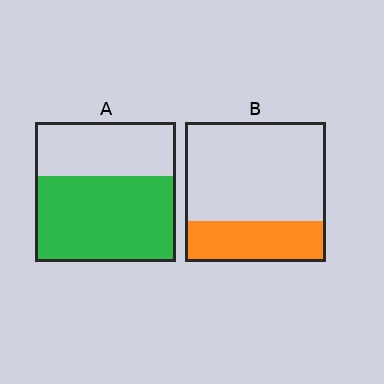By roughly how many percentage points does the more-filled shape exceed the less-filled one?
By roughly 30 percentage points (A over B).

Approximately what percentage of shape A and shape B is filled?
A is approximately 60% and B is approximately 30%.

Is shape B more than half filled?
No.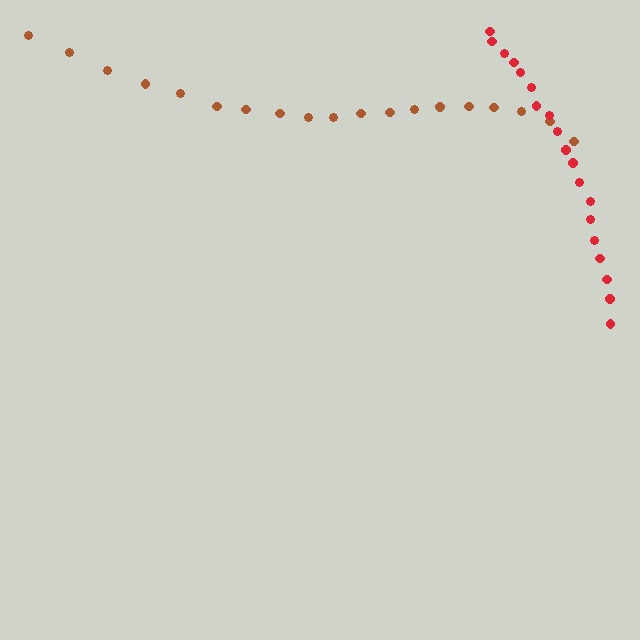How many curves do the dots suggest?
There are 2 distinct paths.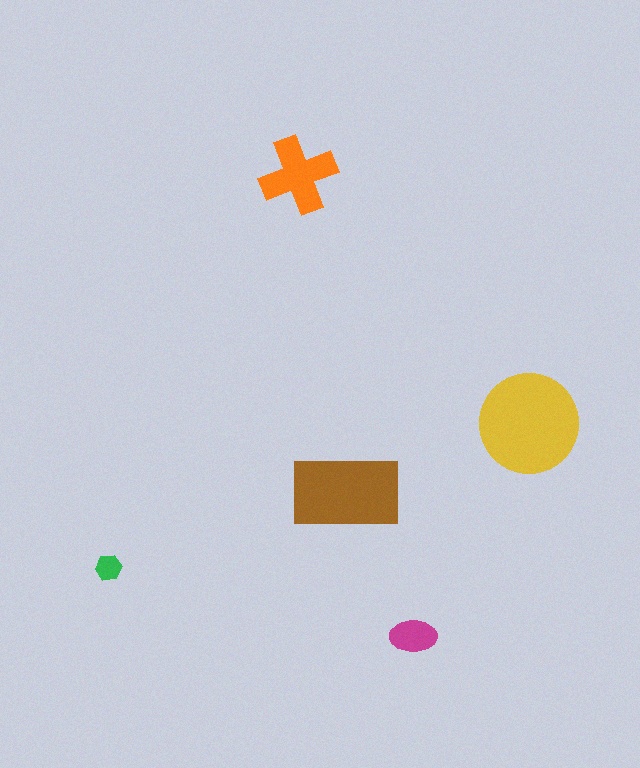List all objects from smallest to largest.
The green hexagon, the magenta ellipse, the orange cross, the brown rectangle, the yellow circle.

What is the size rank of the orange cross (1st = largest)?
3rd.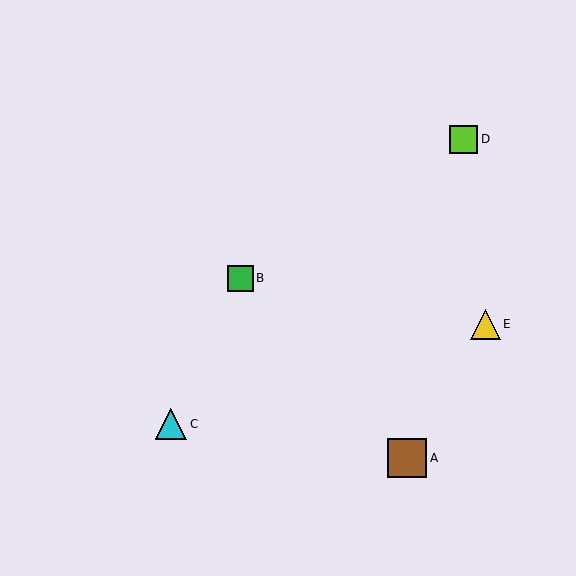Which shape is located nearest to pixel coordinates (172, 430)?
The cyan triangle (labeled C) at (171, 424) is nearest to that location.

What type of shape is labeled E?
Shape E is a yellow triangle.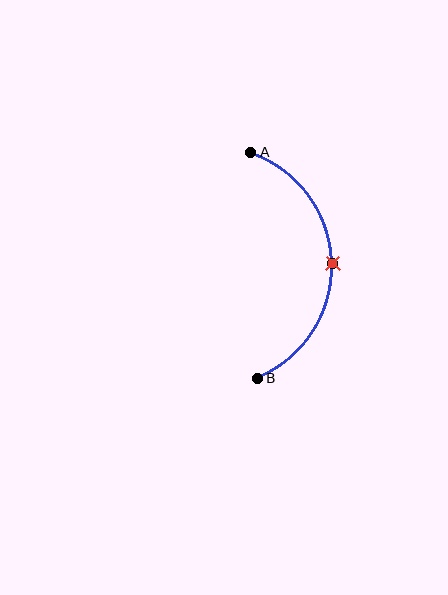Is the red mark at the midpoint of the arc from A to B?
Yes. The red mark lies on the arc at equal arc-length from both A and B — it is the arc midpoint.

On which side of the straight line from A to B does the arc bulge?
The arc bulges to the right of the straight line connecting A and B.